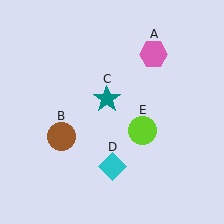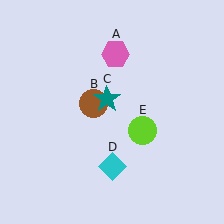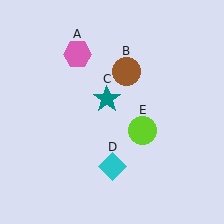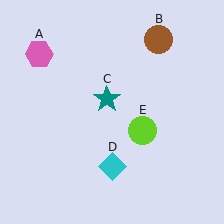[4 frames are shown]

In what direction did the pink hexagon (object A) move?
The pink hexagon (object A) moved left.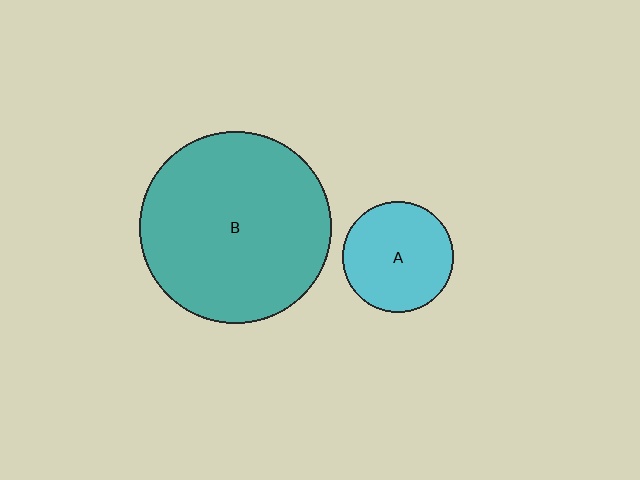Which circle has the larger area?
Circle B (teal).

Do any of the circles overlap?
No, none of the circles overlap.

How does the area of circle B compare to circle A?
Approximately 3.0 times.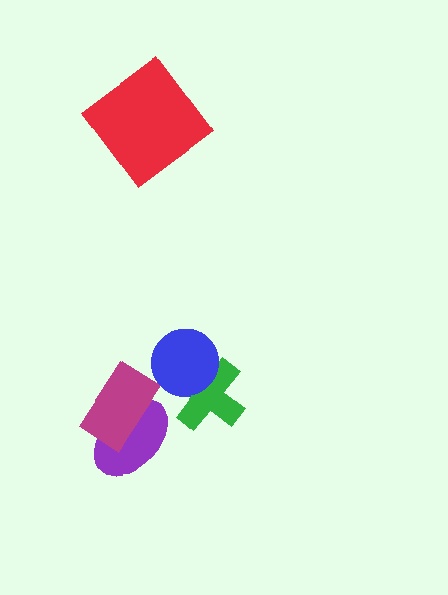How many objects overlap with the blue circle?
1 object overlaps with the blue circle.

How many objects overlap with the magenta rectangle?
1 object overlaps with the magenta rectangle.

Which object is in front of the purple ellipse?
The magenta rectangle is in front of the purple ellipse.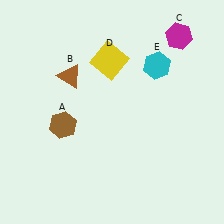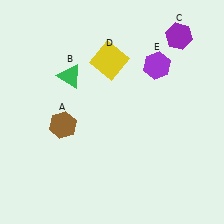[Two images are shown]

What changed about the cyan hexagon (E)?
In Image 1, E is cyan. In Image 2, it changed to purple.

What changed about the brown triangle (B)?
In Image 1, B is brown. In Image 2, it changed to green.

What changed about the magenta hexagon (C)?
In Image 1, C is magenta. In Image 2, it changed to purple.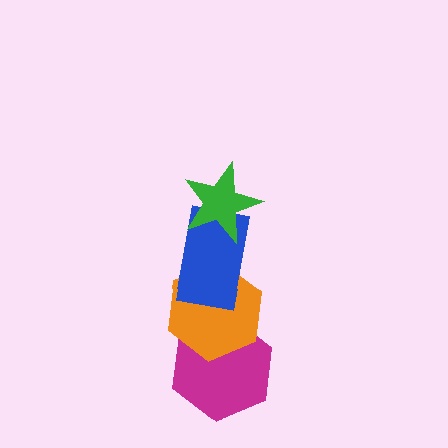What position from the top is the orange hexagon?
The orange hexagon is 3rd from the top.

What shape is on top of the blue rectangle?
The green star is on top of the blue rectangle.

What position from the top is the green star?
The green star is 1st from the top.